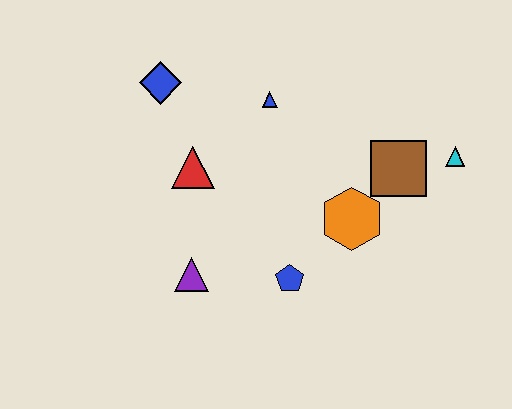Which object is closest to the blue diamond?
The red triangle is closest to the blue diamond.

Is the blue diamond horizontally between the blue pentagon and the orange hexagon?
No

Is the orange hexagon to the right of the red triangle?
Yes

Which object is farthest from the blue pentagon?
The blue diamond is farthest from the blue pentagon.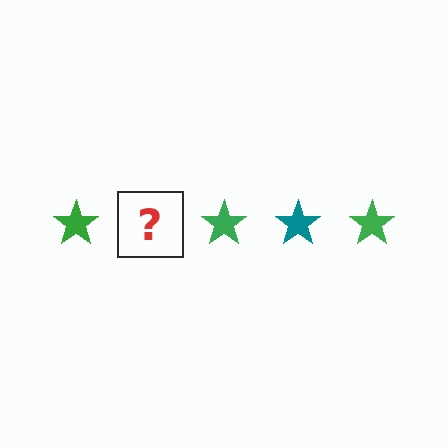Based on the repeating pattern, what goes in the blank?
The blank should be a teal star.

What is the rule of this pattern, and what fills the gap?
The rule is that the pattern cycles through green, teal stars. The gap should be filled with a teal star.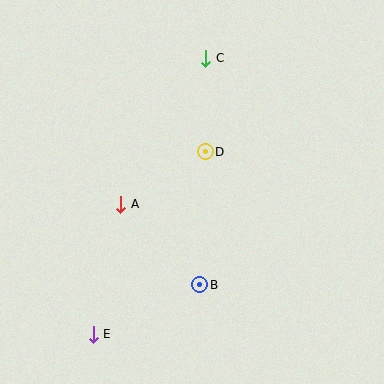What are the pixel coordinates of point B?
Point B is at (200, 285).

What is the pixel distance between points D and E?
The distance between D and E is 215 pixels.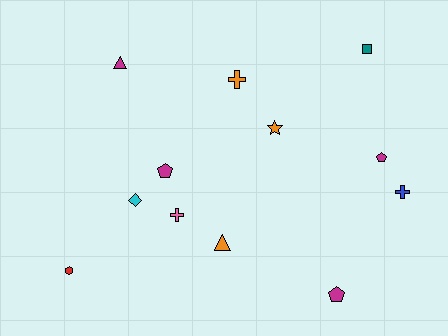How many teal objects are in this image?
There is 1 teal object.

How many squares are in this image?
There is 1 square.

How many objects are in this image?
There are 12 objects.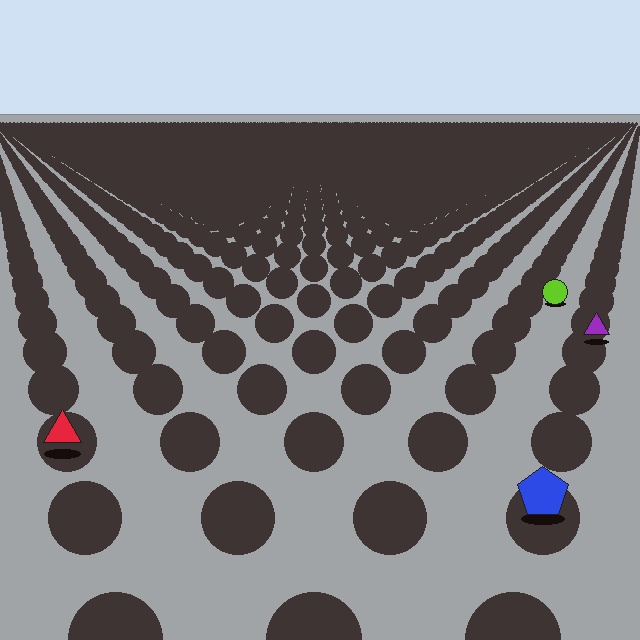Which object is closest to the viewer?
The blue pentagon is closest. The texture marks near it are larger and more spread out.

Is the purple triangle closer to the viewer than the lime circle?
Yes. The purple triangle is closer — you can tell from the texture gradient: the ground texture is coarser near it.